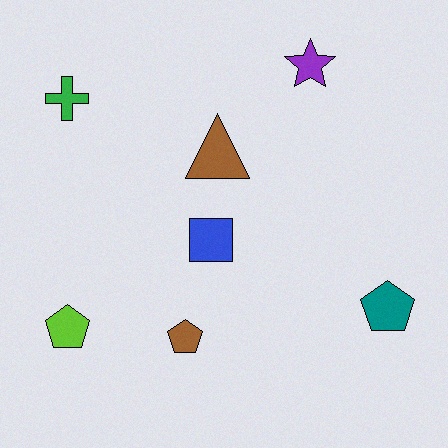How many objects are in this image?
There are 7 objects.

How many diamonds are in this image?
There are no diamonds.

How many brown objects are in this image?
There are 2 brown objects.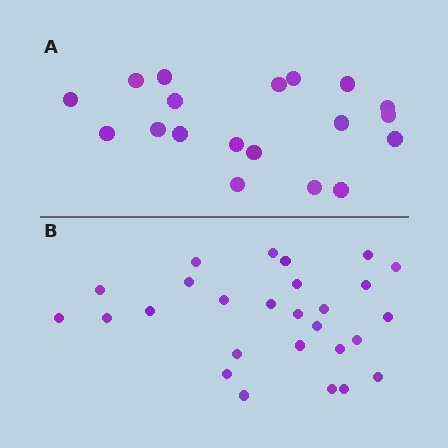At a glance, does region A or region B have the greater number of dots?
Region B (the bottom region) has more dots.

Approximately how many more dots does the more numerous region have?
Region B has roughly 8 or so more dots than region A.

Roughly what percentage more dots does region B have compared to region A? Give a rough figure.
About 40% more.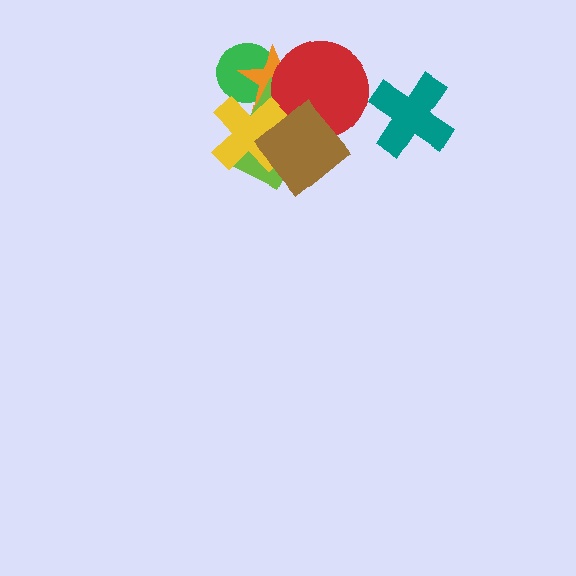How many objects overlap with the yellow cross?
4 objects overlap with the yellow cross.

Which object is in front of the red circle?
The brown diamond is in front of the red circle.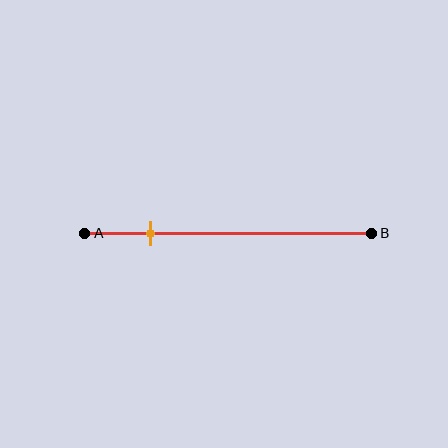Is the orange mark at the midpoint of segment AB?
No, the mark is at about 25% from A, not at the 50% midpoint.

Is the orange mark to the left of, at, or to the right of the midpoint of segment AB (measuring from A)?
The orange mark is to the left of the midpoint of segment AB.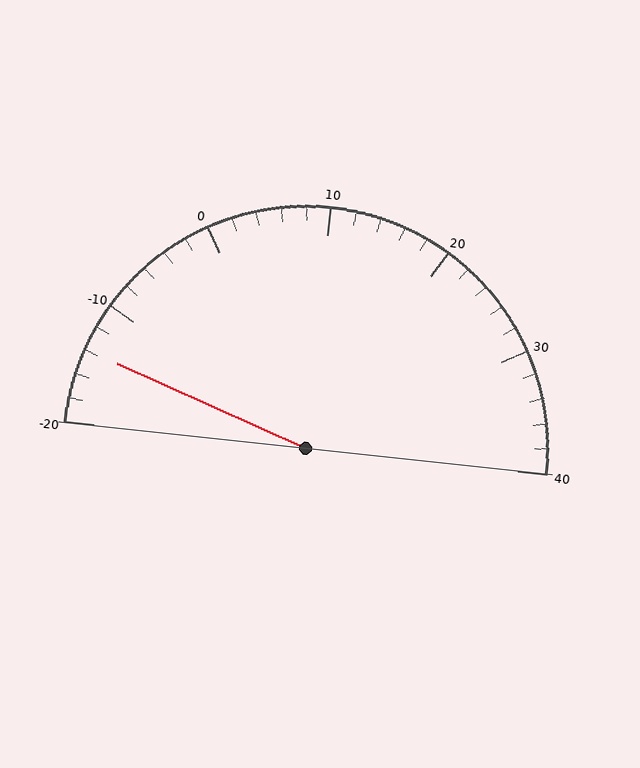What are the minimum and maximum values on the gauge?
The gauge ranges from -20 to 40.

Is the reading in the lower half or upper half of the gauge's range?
The reading is in the lower half of the range (-20 to 40).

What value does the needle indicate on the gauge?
The needle indicates approximately -14.